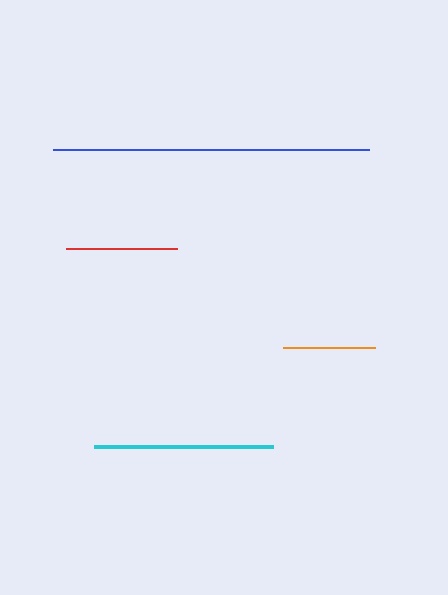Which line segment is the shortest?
The orange line is the shortest at approximately 91 pixels.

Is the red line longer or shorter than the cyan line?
The cyan line is longer than the red line.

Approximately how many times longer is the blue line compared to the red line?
The blue line is approximately 2.9 times the length of the red line.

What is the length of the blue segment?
The blue segment is approximately 315 pixels long.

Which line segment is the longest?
The blue line is the longest at approximately 315 pixels.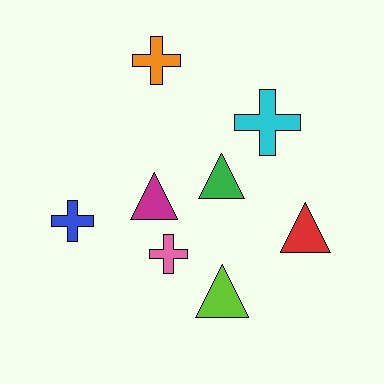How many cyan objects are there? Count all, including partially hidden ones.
There is 1 cyan object.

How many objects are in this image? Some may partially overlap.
There are 8 objects.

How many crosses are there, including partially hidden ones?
There are 4 crosses.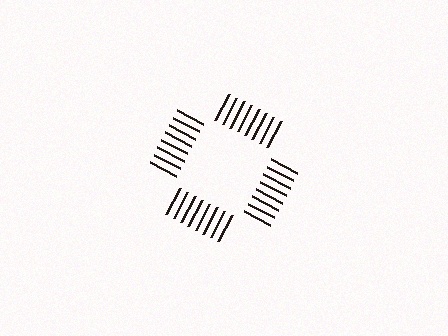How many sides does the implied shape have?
4 sides — the line-ends trace a square.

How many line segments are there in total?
32 — 8 along each of the 4 edges.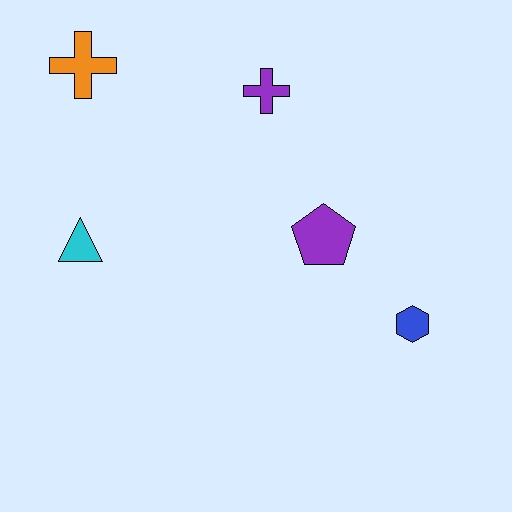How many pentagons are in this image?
There is 1 pentagon.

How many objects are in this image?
There are 5 objects.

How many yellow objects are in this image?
There are no yellow objects.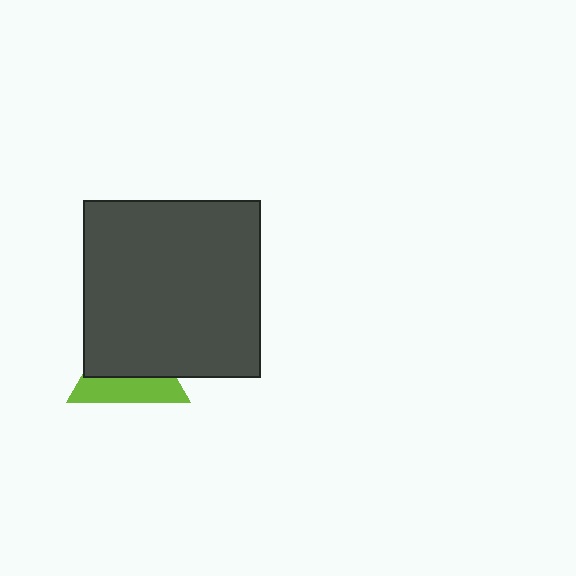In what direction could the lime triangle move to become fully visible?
The lime triangle could move down. That would shift it out from behind the dark gray square entirely.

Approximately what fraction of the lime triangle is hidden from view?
Roughly 58% of the lime triangle is hidden behind the dark gray square.